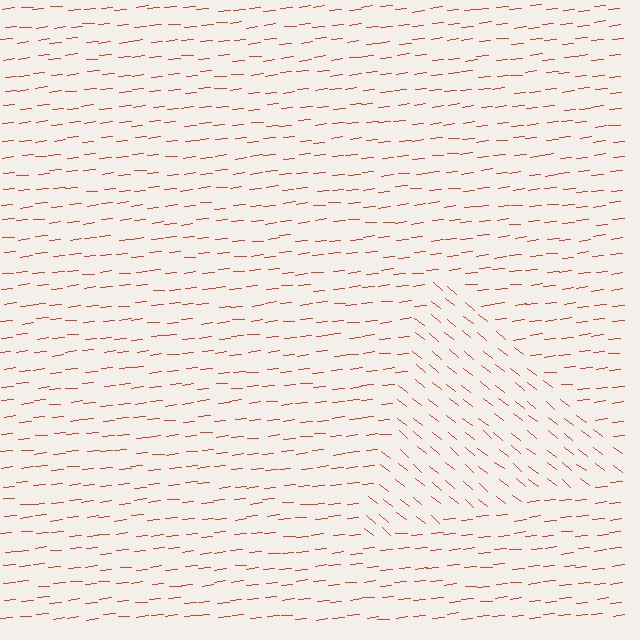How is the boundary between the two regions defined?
The boundary is defined purely by a change in line orientation (approximately 45 degrees difference). All lines are the same color and thickness.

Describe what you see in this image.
The image is filled with small red line segments. A triangle region in the image has lines oriented differently from the surrounding lines, creating a visible texture boundary.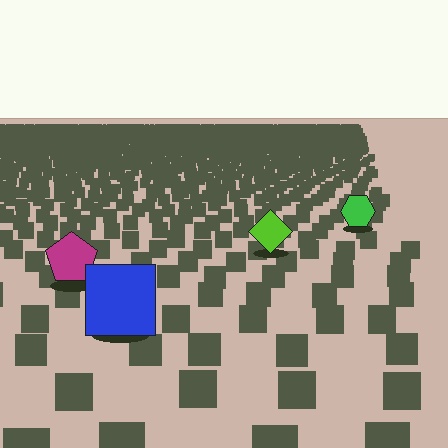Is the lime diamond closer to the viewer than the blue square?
No. The blue square is closer — you can tell from the texture gradient: the ground texture is coarser near it.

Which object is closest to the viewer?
The blue square is closest. The texture marks near it are larger and more spread out.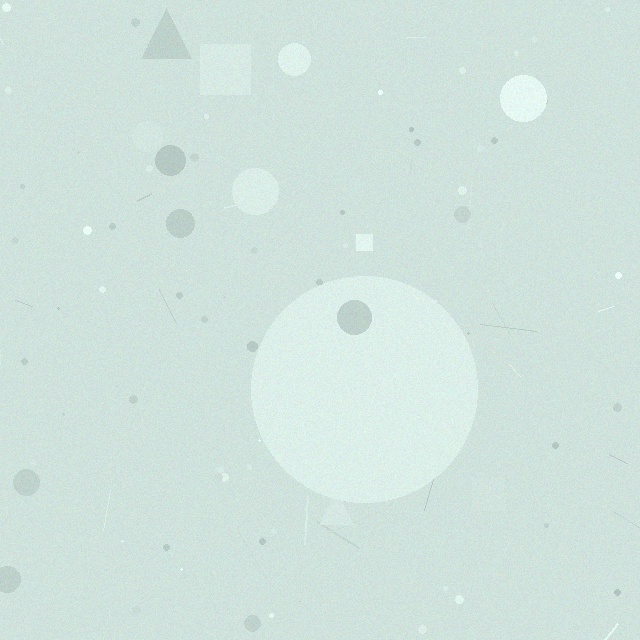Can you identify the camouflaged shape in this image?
The camouflaged shape is a circle.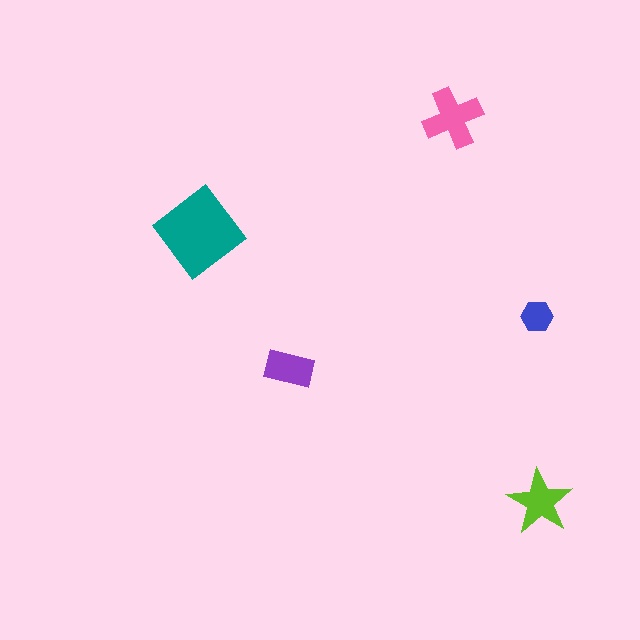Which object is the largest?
The teal diamond.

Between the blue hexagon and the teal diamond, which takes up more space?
The teal diamond.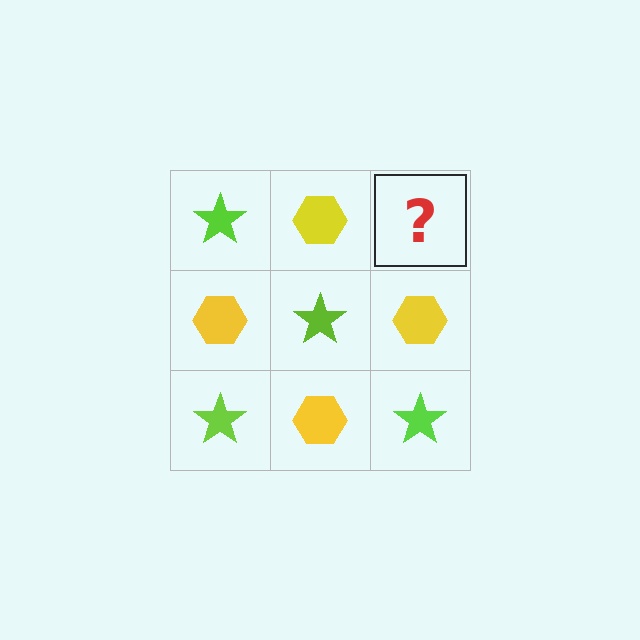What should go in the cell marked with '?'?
The missing cell should contain a lime star.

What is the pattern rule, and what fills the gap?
The rule is that it alternates lime star and yellow hexagon in a checkerboard pattern. The gap should be filled with a lime star.